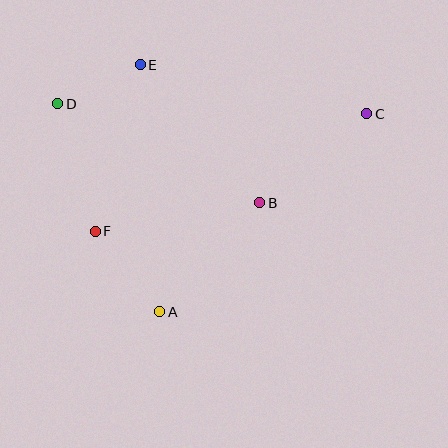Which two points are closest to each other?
Points D and E are closest to each other.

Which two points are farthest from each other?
Points C and D are farthest from each other.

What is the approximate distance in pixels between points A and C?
The distance between A and C is approximately 286 pixels.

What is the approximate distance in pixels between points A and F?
The distance between A and F is approximately 103 pixels.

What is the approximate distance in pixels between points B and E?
The distance between B and E is approximately 183 pixels.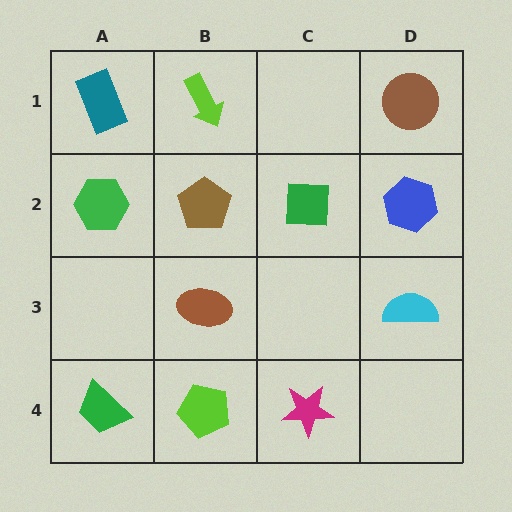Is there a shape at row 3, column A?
No, that cell is empty.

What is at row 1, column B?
A lime arrow.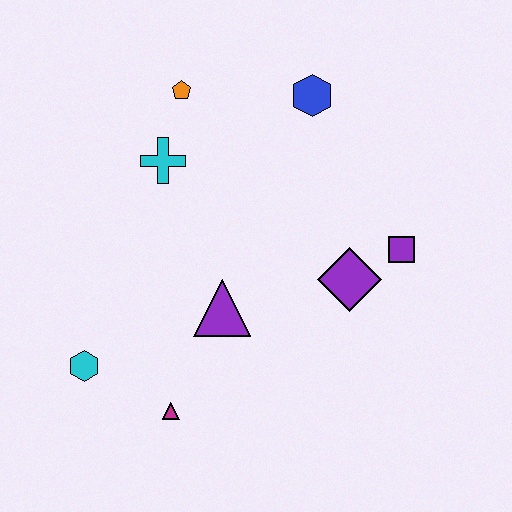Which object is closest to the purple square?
The purple diamond is closest to the purple square.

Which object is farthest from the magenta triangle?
The blue hexagon is farthest from the magenta triangle.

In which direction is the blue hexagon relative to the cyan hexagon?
The blue hexagon is above the cyan hexagon.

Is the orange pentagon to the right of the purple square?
No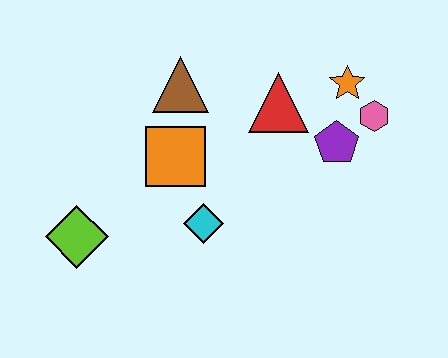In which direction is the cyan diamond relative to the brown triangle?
The cyan diamond is below the brown triangle.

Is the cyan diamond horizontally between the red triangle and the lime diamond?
Yes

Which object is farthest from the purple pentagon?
The lime diamond is farthest from the purple pentagon.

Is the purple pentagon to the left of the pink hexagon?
Yes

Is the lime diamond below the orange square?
Yes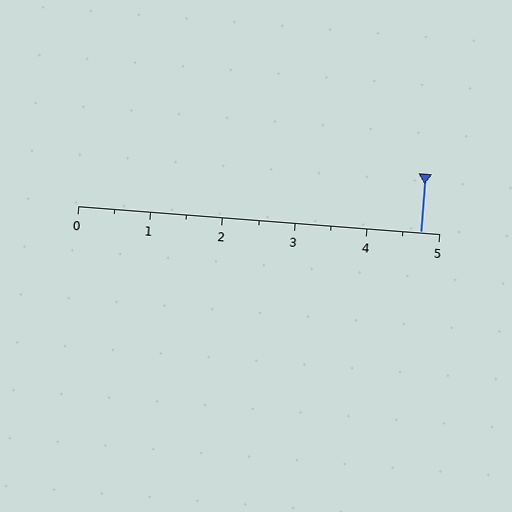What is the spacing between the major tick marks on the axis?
The major ticks are spaced 1 apart.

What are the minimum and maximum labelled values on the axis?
The axis runs from 0 to 5.